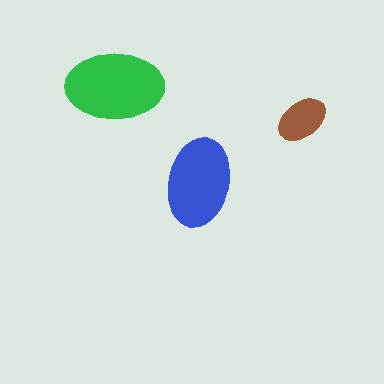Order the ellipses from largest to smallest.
the green one, the blue one, the brown one.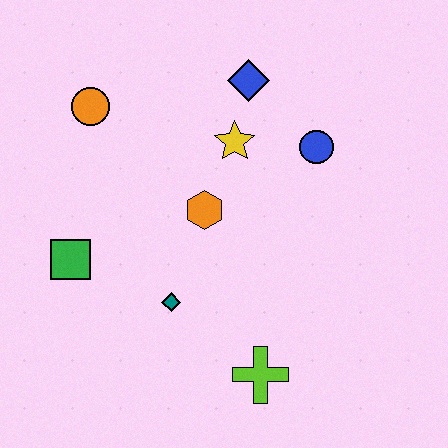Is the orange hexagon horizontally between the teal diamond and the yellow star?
Yes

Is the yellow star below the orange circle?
Yes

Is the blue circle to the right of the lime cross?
Yes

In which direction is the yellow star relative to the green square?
The yellow star is to the right of the green square.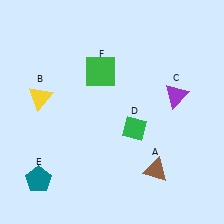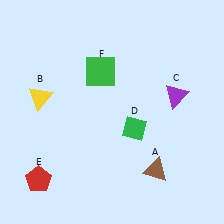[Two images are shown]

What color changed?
The pentagon (E) changed from teal in Image 1 to red in Image 2.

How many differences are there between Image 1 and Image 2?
There is 1 difference between the two images.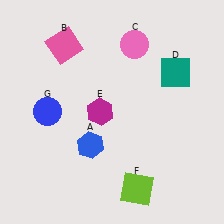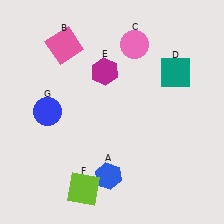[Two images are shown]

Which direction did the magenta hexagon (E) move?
The magenta hexagon (E) moved up.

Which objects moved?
The objects that moved are: the blue hexagon (A), the magenta hexagon (E), the lime square (F).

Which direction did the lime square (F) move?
The lime square (F) moved left.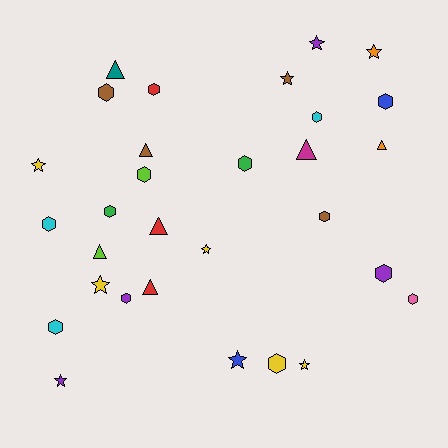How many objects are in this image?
There are 30 objects.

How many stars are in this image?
There are 9 stars.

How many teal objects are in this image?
There is 1 teal object.